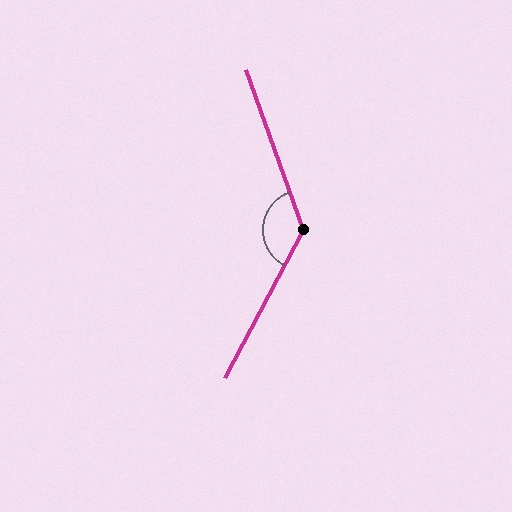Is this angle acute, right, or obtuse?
It is obtuse.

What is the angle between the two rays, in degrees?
Approximately 133 degrees.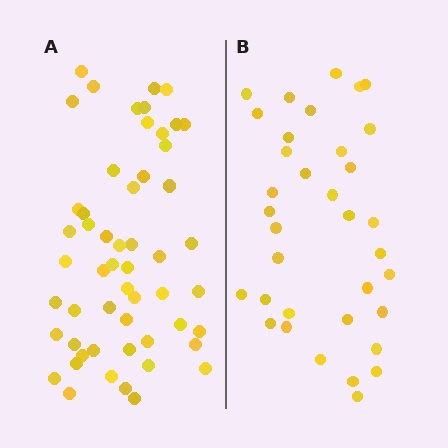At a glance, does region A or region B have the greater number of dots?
Region A (the left region) has more dots.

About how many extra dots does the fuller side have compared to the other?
Region A has approximately 20 more dots than region B.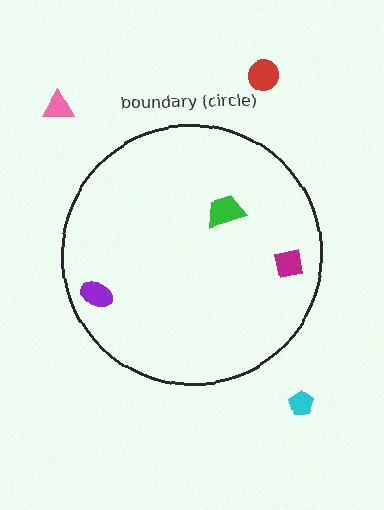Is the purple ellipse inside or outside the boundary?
Inside.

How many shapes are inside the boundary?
3 inside, 3 outside.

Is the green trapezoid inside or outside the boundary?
Inside.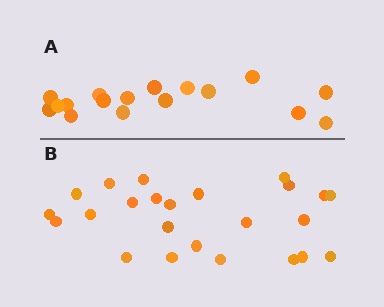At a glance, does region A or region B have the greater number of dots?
Region B (the bottom region) has more dots.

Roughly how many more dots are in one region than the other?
Region B has roughly 8 or so more dots than region A.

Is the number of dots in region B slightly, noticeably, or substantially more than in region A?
Region B has noticeably more, but not dramatically so. The ratio is roughly 1.4 to 1.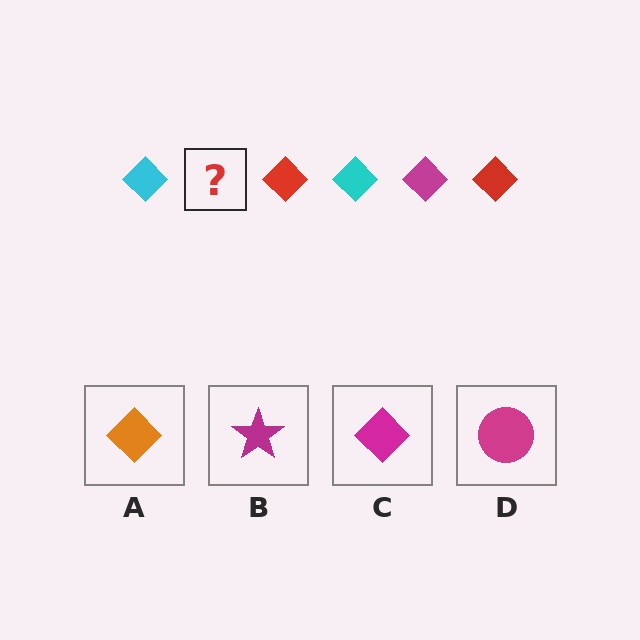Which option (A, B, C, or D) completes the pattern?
C.